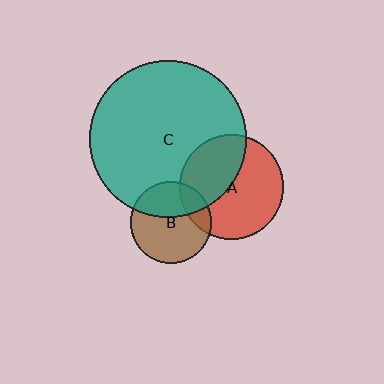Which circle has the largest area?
Circle C (teal).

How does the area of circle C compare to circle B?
Approximately 3.7 times.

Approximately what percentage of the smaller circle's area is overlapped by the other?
Approximately 40%.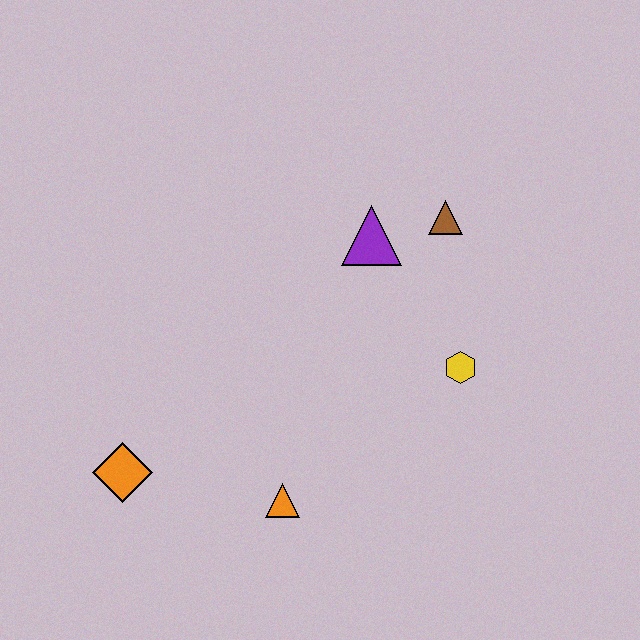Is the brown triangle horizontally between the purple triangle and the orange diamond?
No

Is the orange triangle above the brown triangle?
No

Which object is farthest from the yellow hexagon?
The orange diamond is farthest from the yellow hexagon.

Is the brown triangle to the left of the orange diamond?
No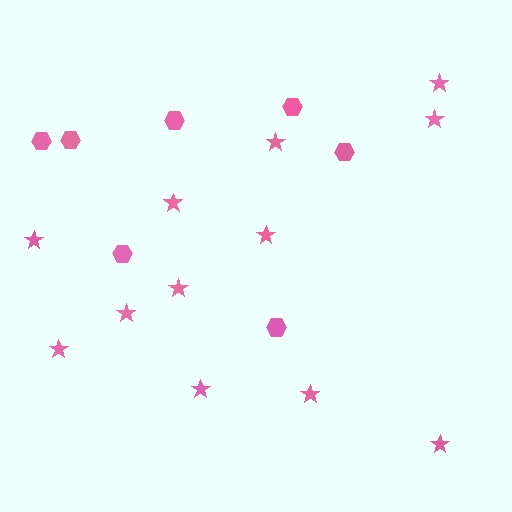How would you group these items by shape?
There are 2 groups: one group of hexagons (7) and one group of stars (12).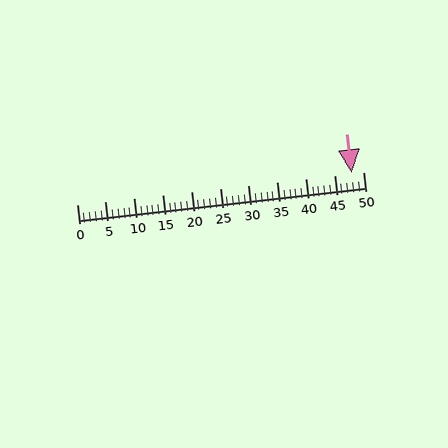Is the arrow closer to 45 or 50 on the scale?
The arrow is closer to 50.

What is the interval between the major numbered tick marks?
The major tick marks are spaced 5 units apart.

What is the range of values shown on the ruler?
The ruler shows values from 0 to 50.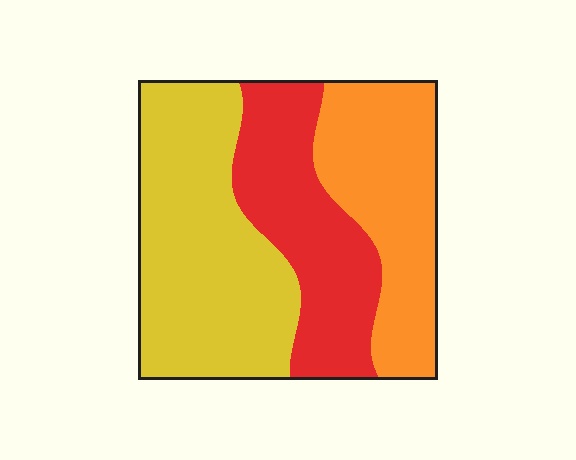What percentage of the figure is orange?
Orange covers about 30% of the figure.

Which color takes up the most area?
Yellow, at roughly 40%.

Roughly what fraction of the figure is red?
Red takes up about one quarter (1/4) of the figure.